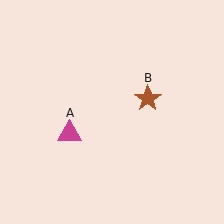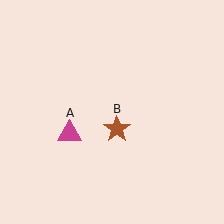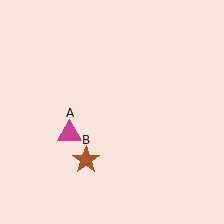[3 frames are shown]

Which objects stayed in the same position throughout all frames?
Magenta triangle (object A) remained stationary.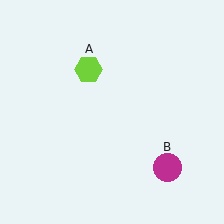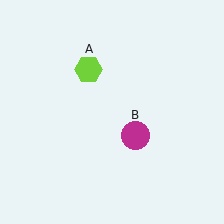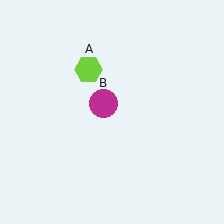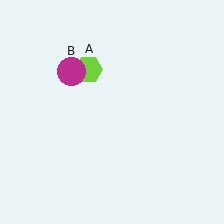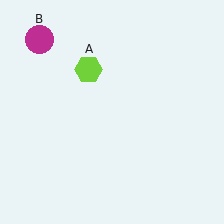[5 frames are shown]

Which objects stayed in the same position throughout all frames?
Lime hexagon (object A) remained stationary.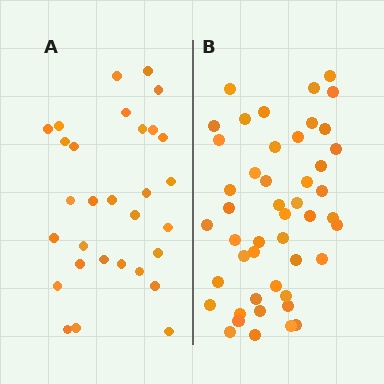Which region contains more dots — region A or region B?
Region B (the right region) has more dots.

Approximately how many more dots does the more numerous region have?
Region B has approximately 15 more dots than region A.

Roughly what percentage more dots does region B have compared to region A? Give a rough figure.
About 55% more.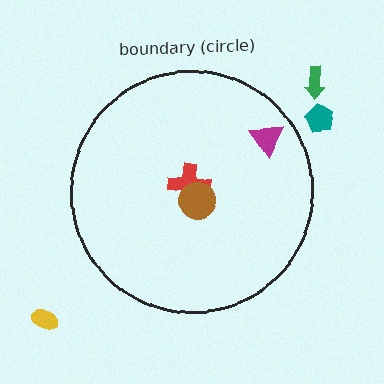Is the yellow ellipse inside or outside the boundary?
Outside.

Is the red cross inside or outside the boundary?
Inside.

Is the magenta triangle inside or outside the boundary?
Inside.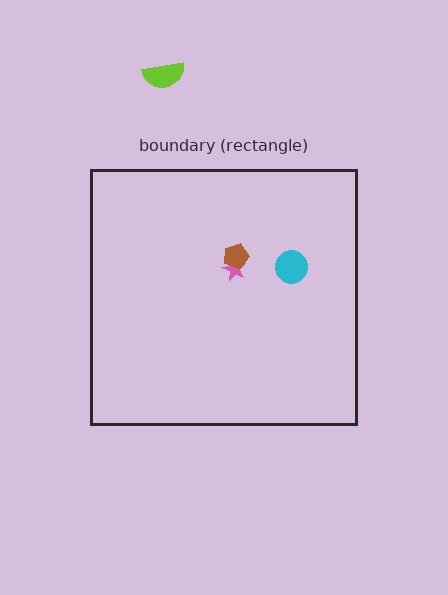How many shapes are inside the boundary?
3 inside, 1 outside.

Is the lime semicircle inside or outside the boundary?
Outside.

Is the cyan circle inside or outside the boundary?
Inside.